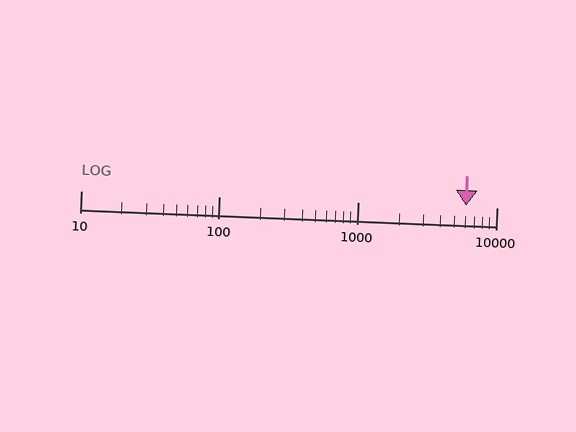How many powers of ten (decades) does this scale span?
The scale spans 3 decades, from 10 to 10000.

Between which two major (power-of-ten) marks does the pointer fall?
The pointer is between 1000 and 10000.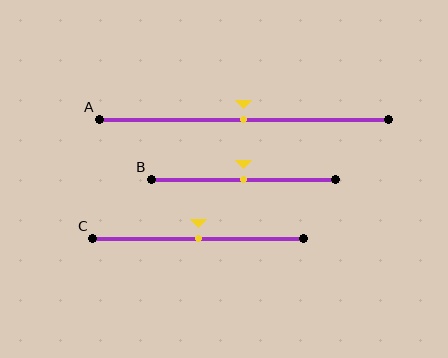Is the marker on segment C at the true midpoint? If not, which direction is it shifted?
Yes, the marker on segment C is at the true midpoint.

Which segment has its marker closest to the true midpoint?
Segment A has its marker closest to the true midpoint.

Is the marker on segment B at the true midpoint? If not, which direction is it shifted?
Yes, the marker on segment B is at the true midpoint.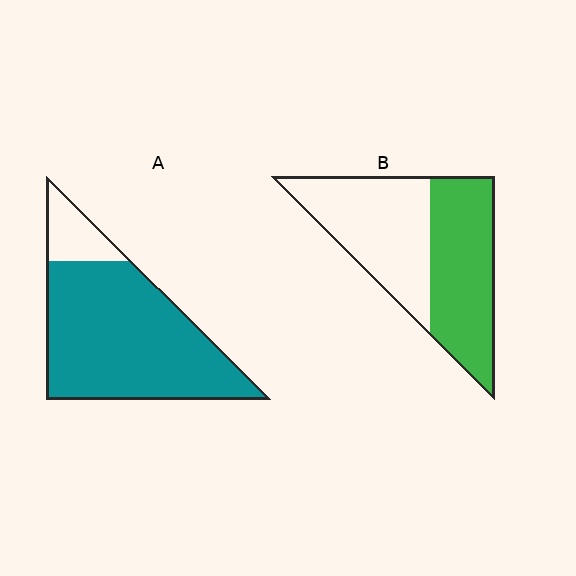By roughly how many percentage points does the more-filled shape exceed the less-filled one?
By roughly 35 percentage points (A over B).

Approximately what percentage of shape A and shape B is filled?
A is approximately 85% and B is approximately 50%.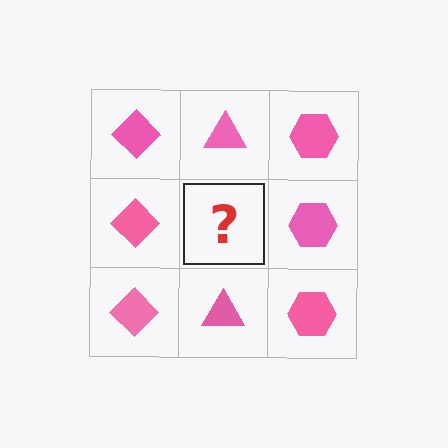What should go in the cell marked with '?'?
The missing cell should contain a pink triangle.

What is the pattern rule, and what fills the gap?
The rule is that each column has a consistent shape. The gap should be filled with a pink triangle.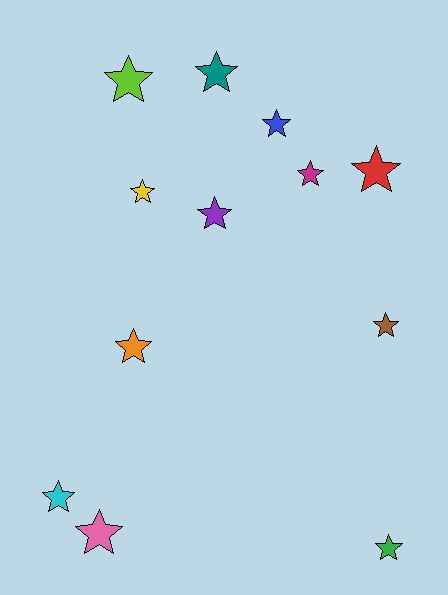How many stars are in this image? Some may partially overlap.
There are 12 stars.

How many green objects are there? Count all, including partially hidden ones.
There is 1 green object.